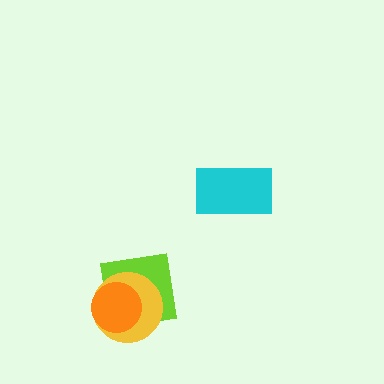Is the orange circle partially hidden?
No, no other shape covers it.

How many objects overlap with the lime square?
2 objects overlap with the lime square.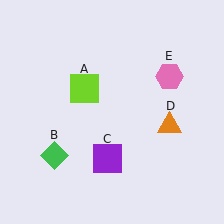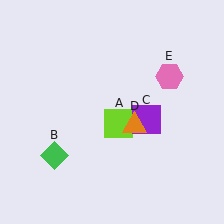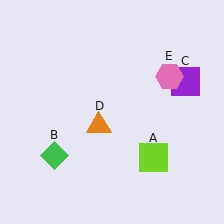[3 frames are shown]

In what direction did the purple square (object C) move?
The purple square (object C) moved up and to the right.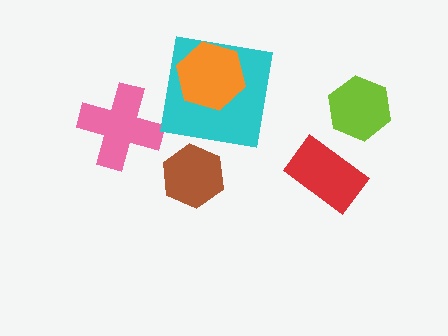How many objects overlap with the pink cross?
0 objects overlap with the pink cross.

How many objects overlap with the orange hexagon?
1 object overlaps with the orange hexagon.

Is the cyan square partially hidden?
Yes, it is partially covered by another shape.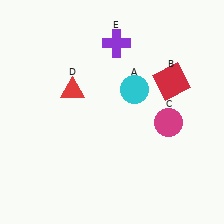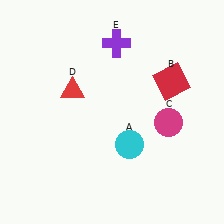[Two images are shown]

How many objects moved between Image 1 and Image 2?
1 object moved between the two images.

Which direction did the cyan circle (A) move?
The cyan circle (A) moved down.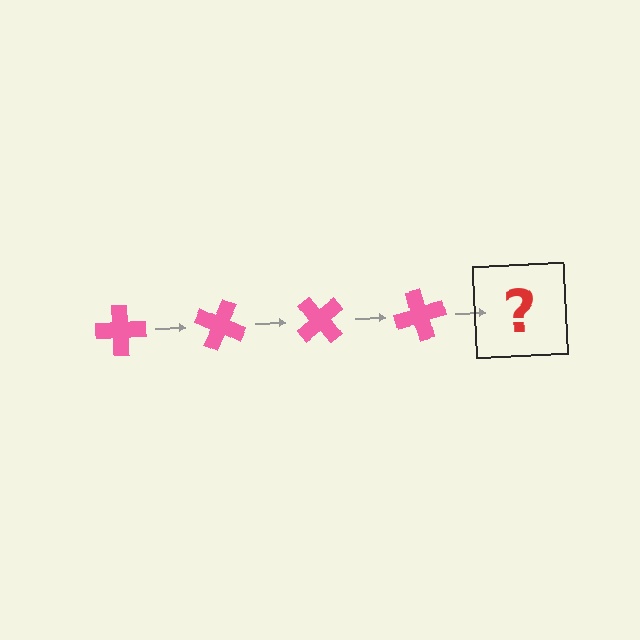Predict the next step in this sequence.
The next step is a pink cross rotated 100 degrees.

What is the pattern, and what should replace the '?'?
The pattern is that the cross rotates 25 degrees each step. The '?' should be a pink cross rotated 100 degrees.